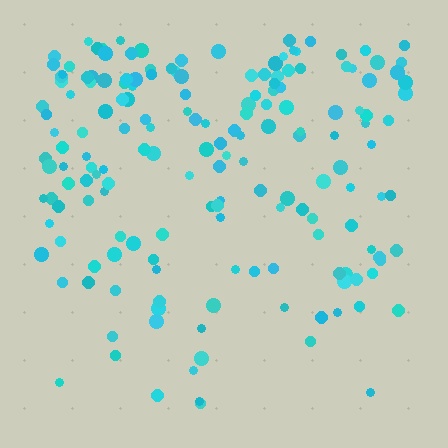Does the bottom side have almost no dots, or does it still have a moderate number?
Still a moderate number, just noticeably fewer than the top.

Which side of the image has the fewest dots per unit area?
The bottom.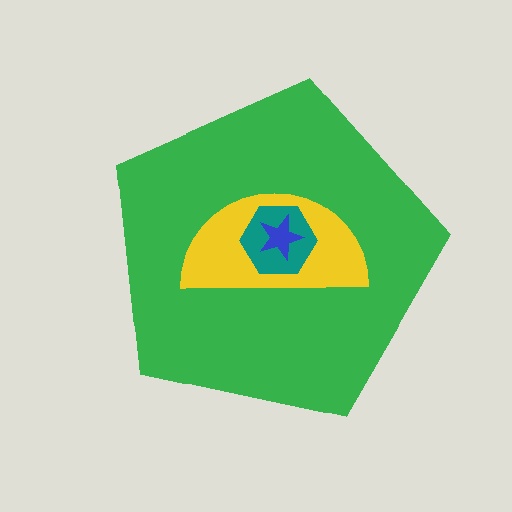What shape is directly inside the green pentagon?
The yellow semicircle.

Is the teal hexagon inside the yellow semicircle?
Yes.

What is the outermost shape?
The green pentagon.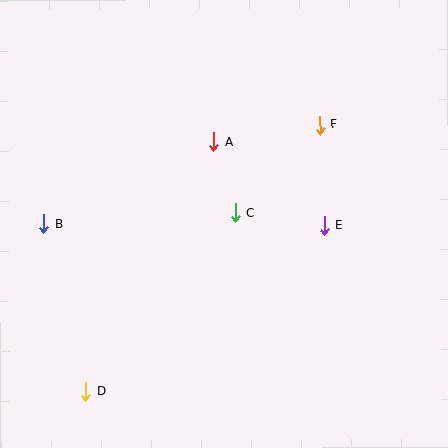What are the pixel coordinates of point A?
Point A is at (213, 142).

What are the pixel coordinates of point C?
Point C is at (235, 213).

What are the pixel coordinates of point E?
Point E is at (324, 226).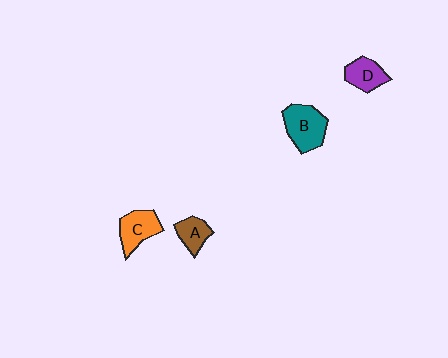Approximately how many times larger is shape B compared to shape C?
Approximately 1.2 times.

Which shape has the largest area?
Shape B (teal).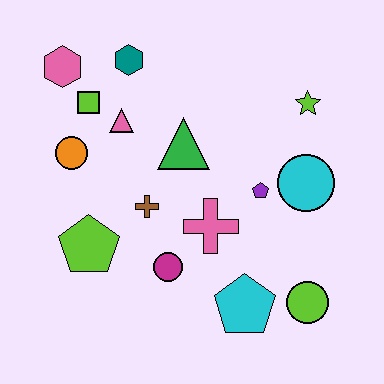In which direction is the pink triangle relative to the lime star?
The pink triangle is to the left of the lime star.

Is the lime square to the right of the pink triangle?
No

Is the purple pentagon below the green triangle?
Yes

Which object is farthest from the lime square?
The lime circle is farthest from the lime square.